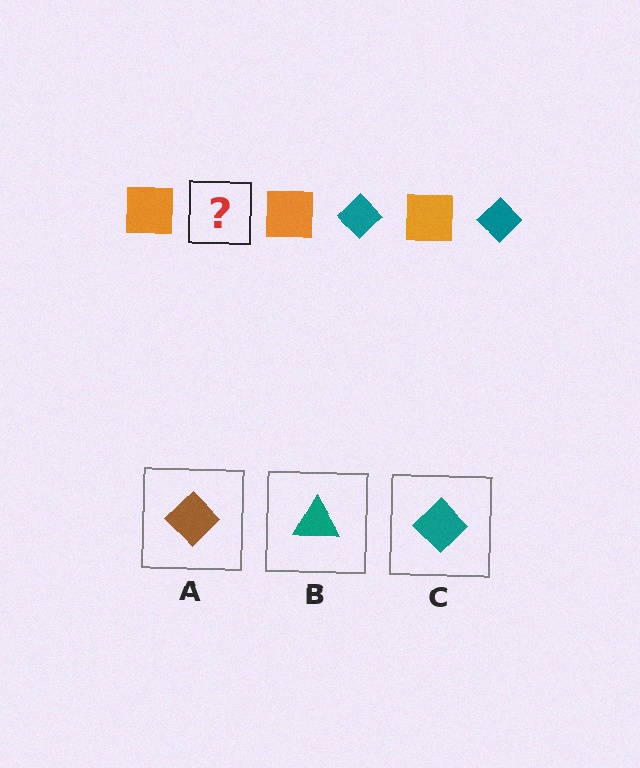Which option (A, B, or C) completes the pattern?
C.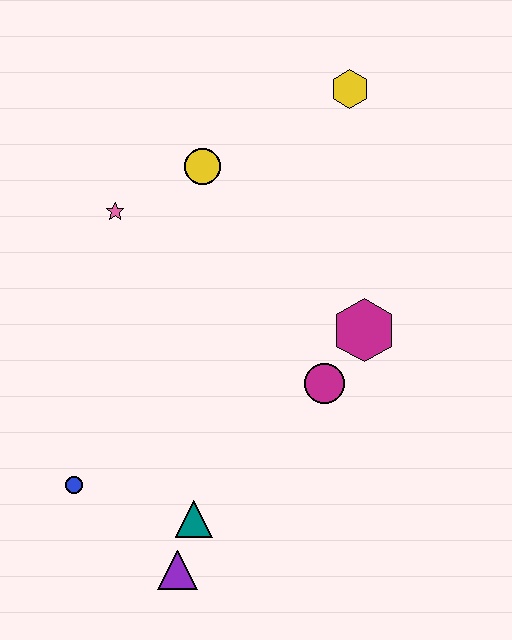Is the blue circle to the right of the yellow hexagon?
No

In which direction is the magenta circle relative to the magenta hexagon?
The magenta circle is below the magenta hexagon.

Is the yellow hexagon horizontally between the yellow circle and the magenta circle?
No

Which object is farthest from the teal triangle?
The yellow hexagon is farthest from the teal triangle.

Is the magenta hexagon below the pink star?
Yes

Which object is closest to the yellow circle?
The pink star is closest to the yellow circle.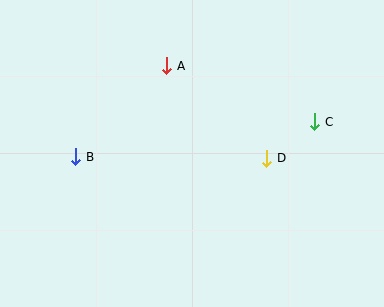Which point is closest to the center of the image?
Point D at (267, 158) is closest to the center.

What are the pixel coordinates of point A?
Point A is at (167, 66).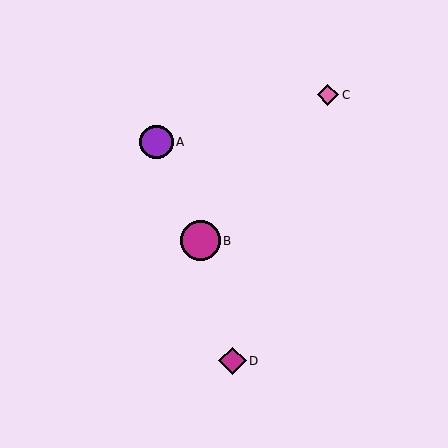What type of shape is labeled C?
Shape C is a pink diamond.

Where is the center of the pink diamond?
The center of the pink diamond is at (328, 95).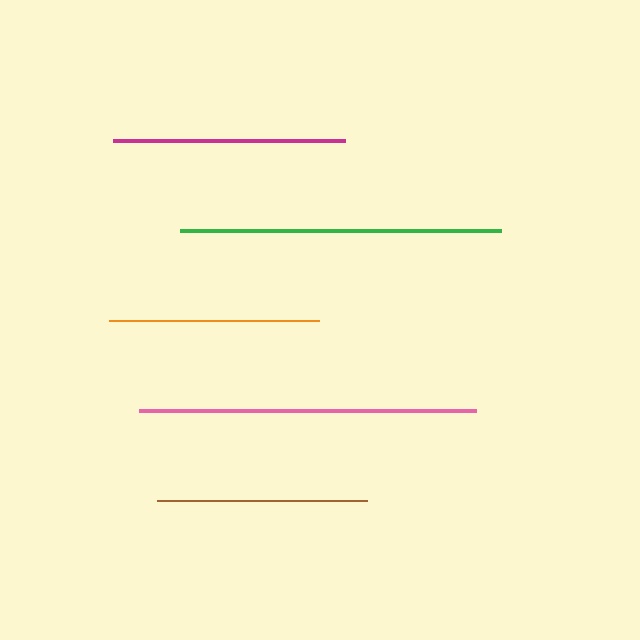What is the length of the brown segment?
The brown segment is approximately 210 pixels long.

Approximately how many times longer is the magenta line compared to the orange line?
The magenta line is approximately 1.1 times the length of the orange line.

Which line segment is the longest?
The pink line is the longest at approximately 337 pixels.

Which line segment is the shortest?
The orange line is the shortest at approximately 210 pixels.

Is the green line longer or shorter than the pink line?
The pink line is longer than the green line.